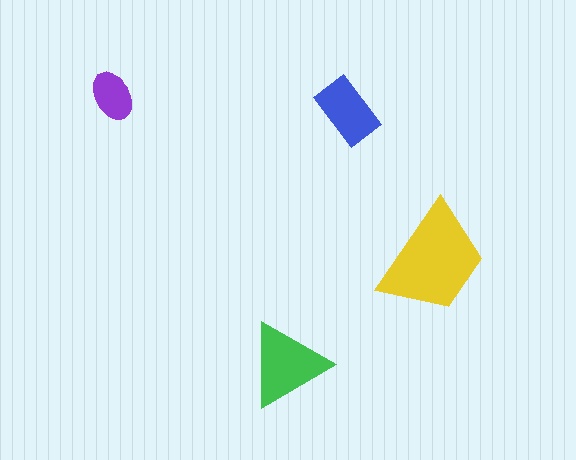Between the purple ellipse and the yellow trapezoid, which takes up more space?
The yellow trapezoid.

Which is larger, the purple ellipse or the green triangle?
The green triangle.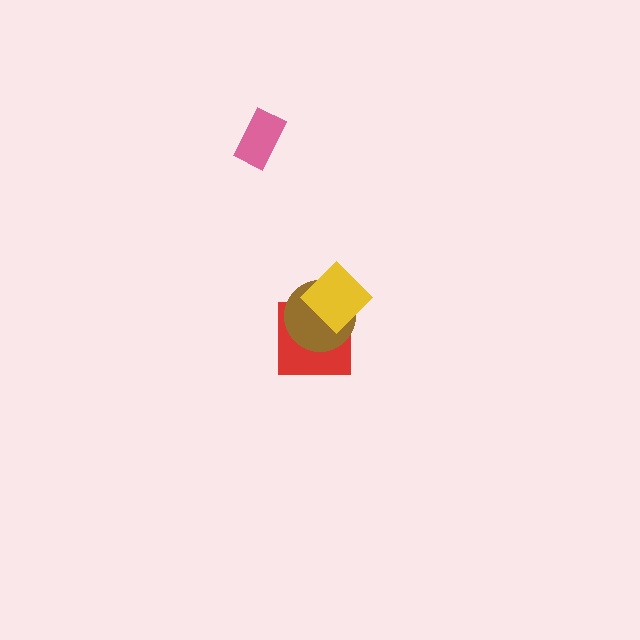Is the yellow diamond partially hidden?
No, no other shape covers it.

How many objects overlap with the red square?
2 objects overlap with the red square.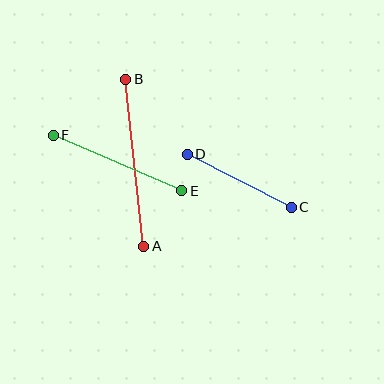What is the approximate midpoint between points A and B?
The midpoint is at approximately (135, 163) pixels.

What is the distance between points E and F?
The distance is approximately 140 pixels.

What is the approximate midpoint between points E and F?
The midpoint is at approximately (118, 163) pixels.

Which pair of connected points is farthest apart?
Points A and B are farthest apart.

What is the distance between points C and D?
The distance is approximately 117 pixels.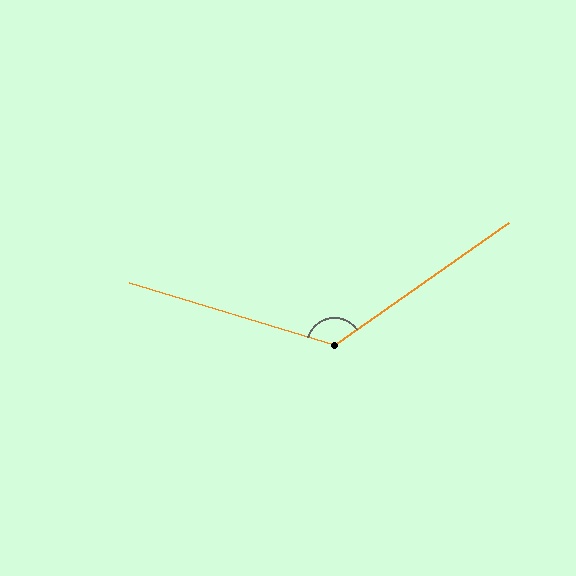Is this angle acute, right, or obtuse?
It is obtuse.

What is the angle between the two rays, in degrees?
Approximately 128 degrees.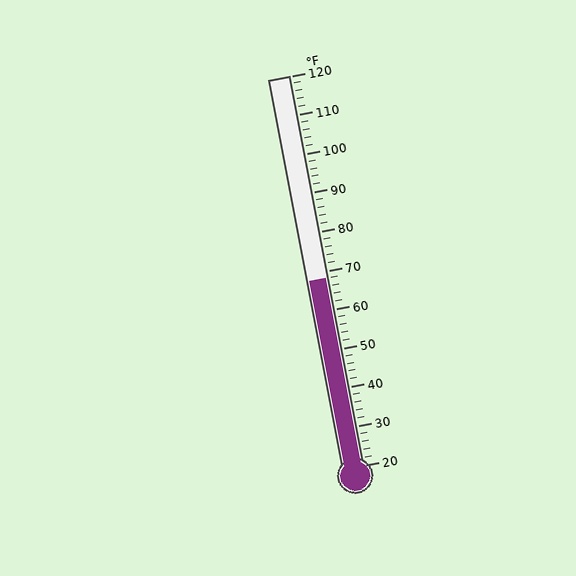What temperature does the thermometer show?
The thermometer shows approximately 68°F.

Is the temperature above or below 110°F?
The temperature is below 110°F.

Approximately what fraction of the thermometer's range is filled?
The thermometer is filled to approximately 50% of its range.